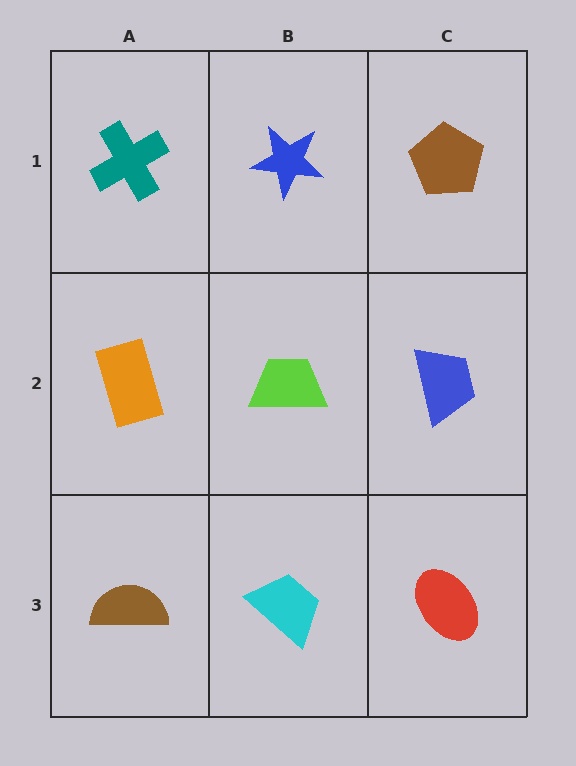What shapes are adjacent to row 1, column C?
A blue trapezoid (row 2, column C), a blue star (row 1, column B).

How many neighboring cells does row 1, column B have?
3.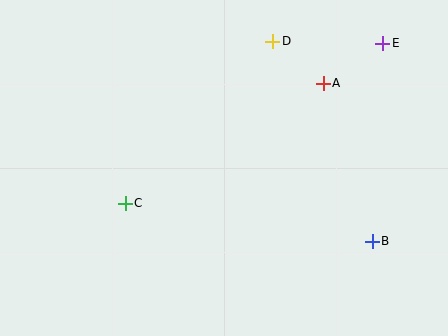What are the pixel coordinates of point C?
Point C is at (125, 203).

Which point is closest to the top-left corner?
Point C is closest to the top-left corner.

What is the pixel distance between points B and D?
The distance between B and D is 223 pixels.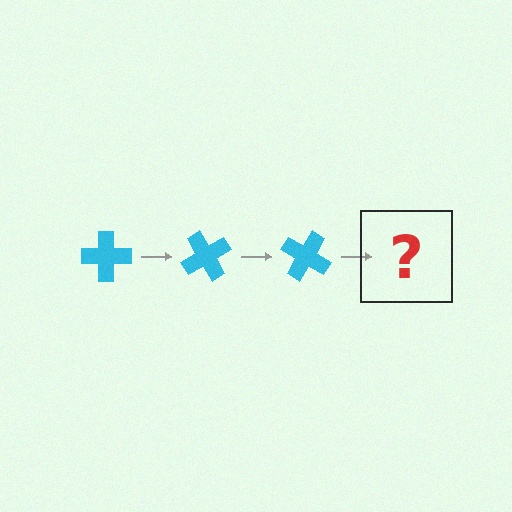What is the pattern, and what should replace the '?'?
The pattern is that the cross rotates 60 degrees each step. The '?' should be a cyan cross rotated 180 degrees.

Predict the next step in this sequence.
The next step is a cyan cross rotated 180 degrees.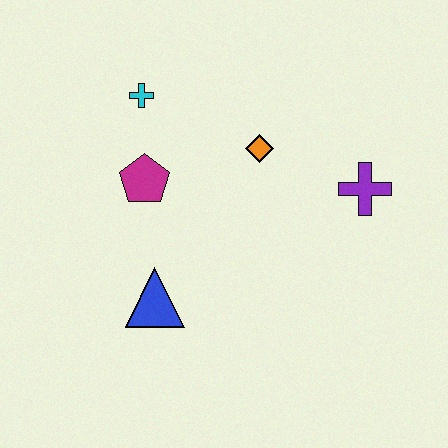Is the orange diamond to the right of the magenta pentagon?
Yes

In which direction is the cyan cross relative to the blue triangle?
The cyan cross is above the blue triangle.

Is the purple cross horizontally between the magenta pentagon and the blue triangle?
No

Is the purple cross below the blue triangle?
No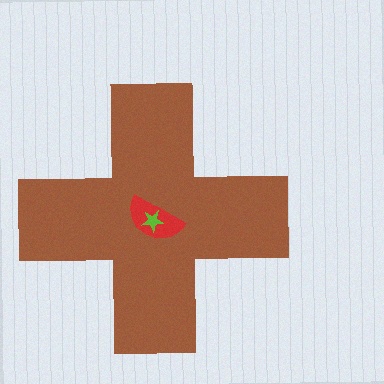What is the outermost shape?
The brown cross.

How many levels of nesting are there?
3.